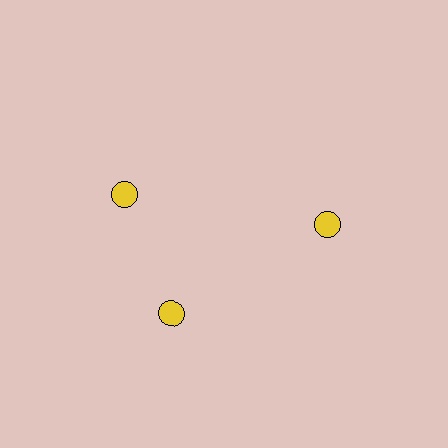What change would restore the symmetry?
The symmetry would be restored by rotating it back into even spacing with its neighbors so that all 3 circles sit at equal angles and equal distance from the center.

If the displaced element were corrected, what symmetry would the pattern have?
It would have 3-fold rotational symmetry — the pattern would map onto itself every 120 degrees.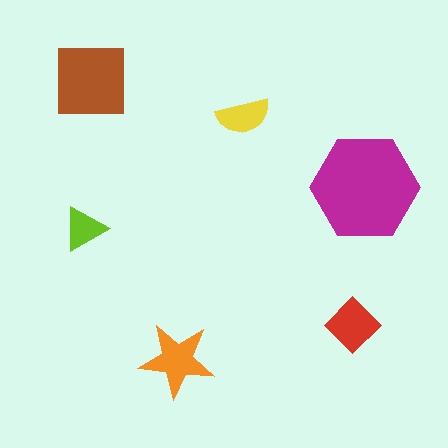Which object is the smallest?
The lime triangle.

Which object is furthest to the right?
The magenta hexagon is rightmost.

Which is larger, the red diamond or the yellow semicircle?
The red diamond.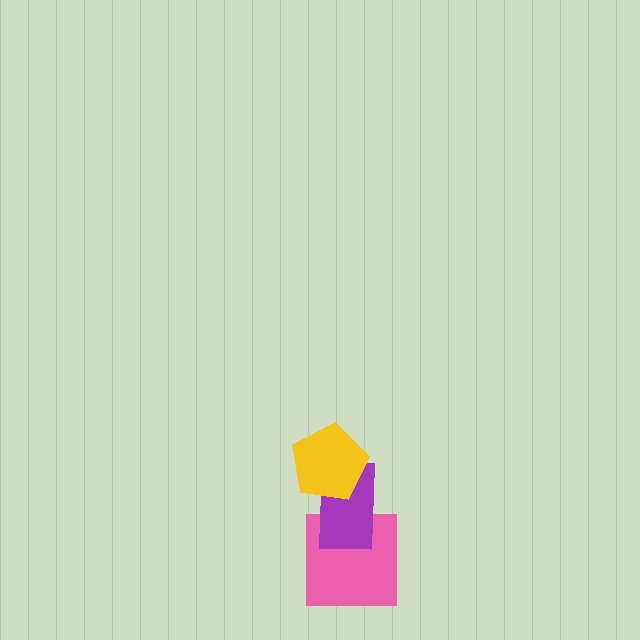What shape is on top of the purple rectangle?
The yellow pentagon is on top of the purple rectangle.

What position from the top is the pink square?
The pink square is 3rd from the top.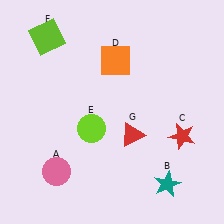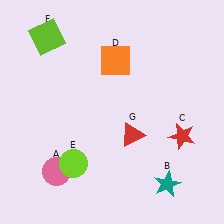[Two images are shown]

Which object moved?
The lime circle (E) moved down.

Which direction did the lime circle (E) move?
The lime circle (E) moved down.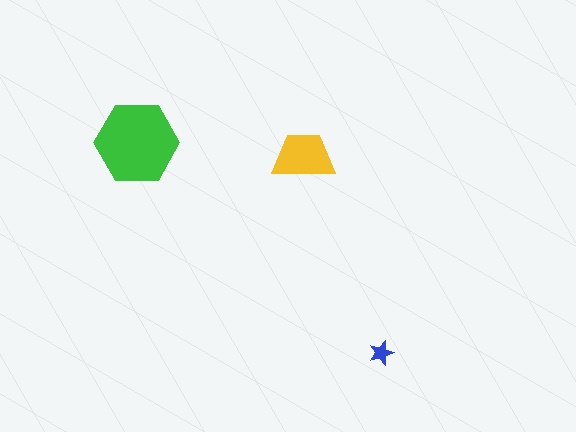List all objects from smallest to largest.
The blue star, the yellow trapezoid, the green hexagon.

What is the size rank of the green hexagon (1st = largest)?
1st.